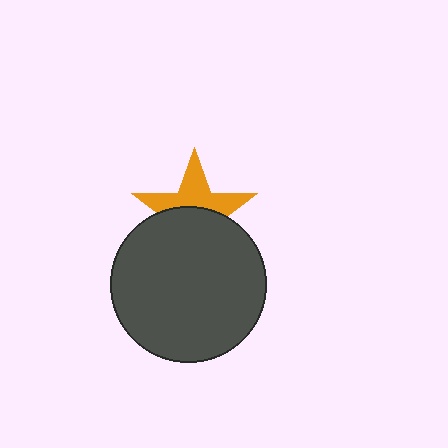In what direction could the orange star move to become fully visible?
The orange star could move up. That would shift it out from behind the dark gray circle entirely.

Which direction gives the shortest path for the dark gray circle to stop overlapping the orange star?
Moving down gives the shortest separation.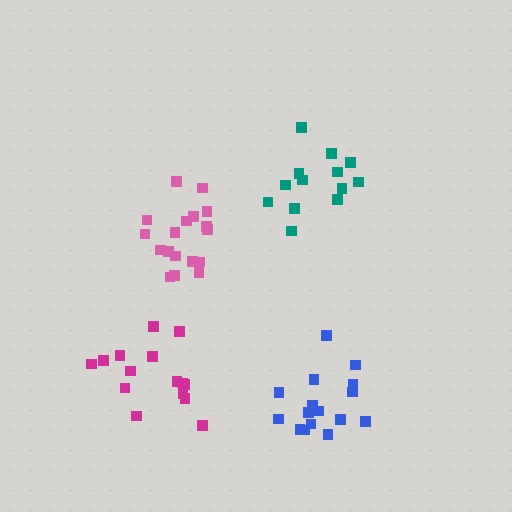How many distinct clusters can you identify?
There are 4 distinct clusters.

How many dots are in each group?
Group 1: 13 dots, Group 2: 15 dots, Group 3: 16 dots, Group 4: 18 dots (62 total).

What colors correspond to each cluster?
The clusters are colored: teal, magenta, blue, pink.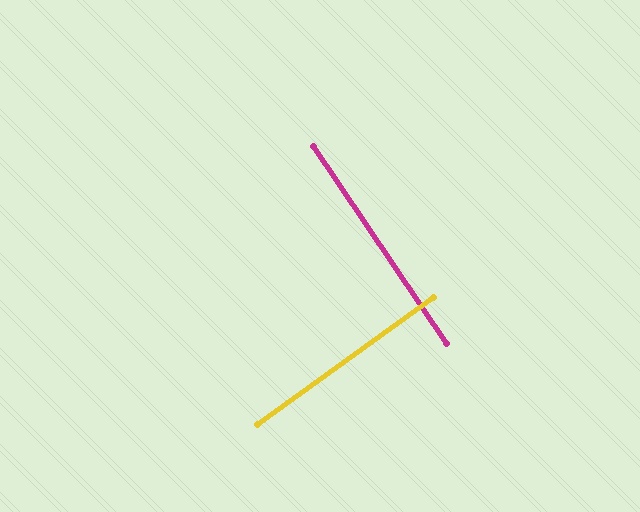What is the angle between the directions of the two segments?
Approximately 88 degrees.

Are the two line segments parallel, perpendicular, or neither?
Perpendicular — they meet at approximately 88°.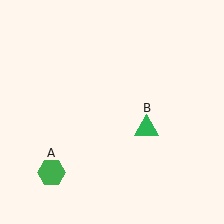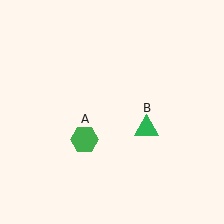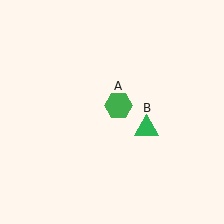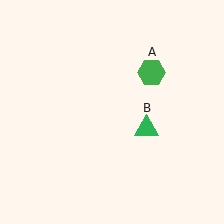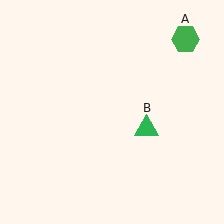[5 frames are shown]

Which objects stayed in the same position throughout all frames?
Green triangle (object B) remained stationary.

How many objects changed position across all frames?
1 object changed position: green hexagon (object A).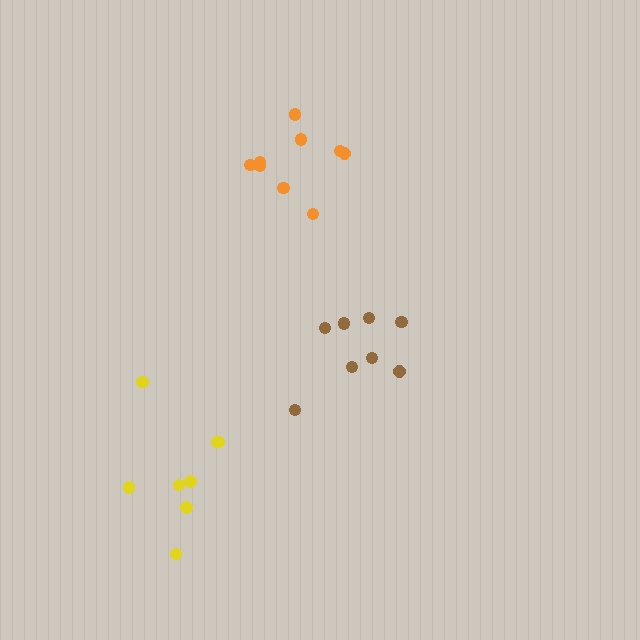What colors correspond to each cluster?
The clusters are colored: brown, yellow, orange.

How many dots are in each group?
Group 1: 8 dots, Group 2: 8 dots, Group 3: 9 dots (25 total).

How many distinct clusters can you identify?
There are 3 distinct clusters.